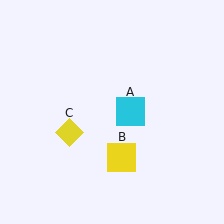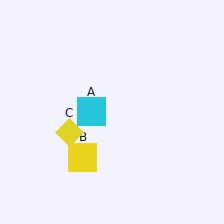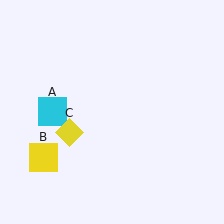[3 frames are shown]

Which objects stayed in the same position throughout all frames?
Yellow diamond (object C) remained stationary.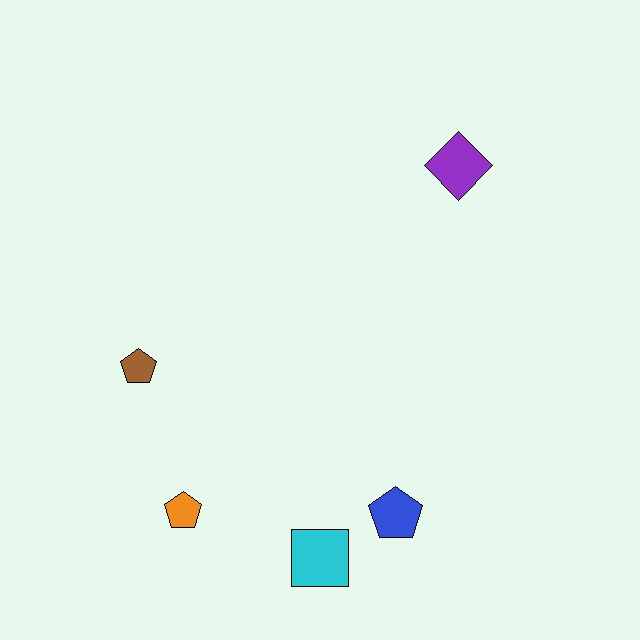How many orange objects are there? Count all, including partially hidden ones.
There is 1 orange object.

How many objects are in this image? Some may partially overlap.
There are 5 objects.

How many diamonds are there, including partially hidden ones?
There is 1 diamond.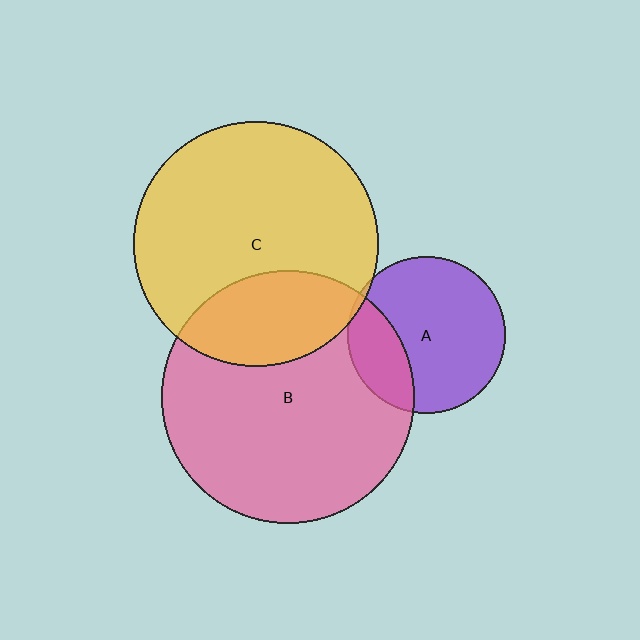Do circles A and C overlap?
Yes.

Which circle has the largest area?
Circle B (pink).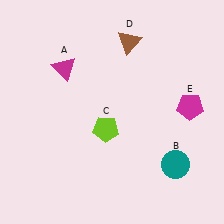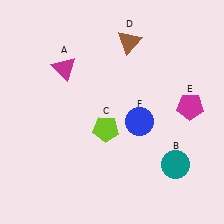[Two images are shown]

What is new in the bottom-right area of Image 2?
A blue circle (F) was added in the bottom-right area of Image 2.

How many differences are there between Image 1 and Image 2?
There is 1 difference between the two images.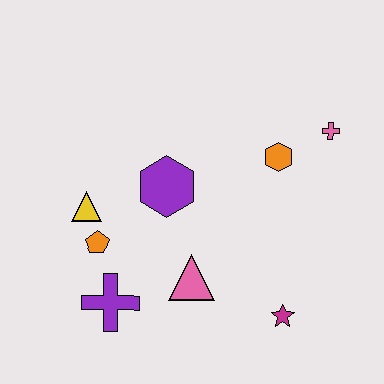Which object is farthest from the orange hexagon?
The purple cross is farthest from the orange hexagon.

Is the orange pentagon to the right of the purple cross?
No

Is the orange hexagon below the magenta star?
No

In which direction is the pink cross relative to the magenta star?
The pink cross is above the magenta star.